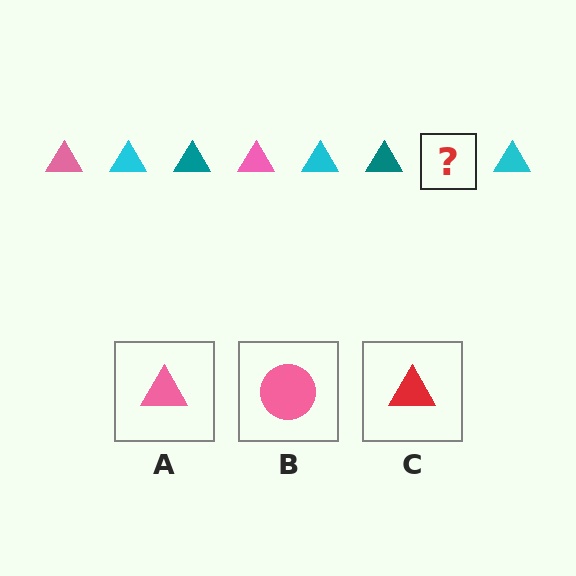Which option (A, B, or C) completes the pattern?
A.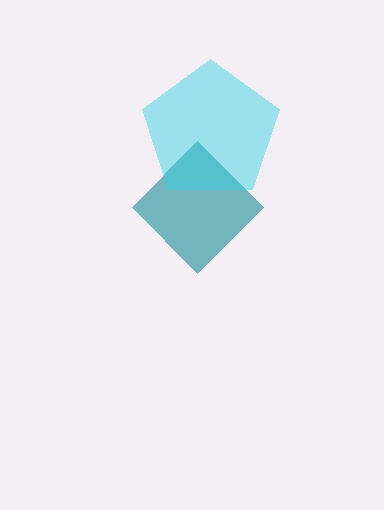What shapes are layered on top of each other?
The layered shapes are: a teal diamond, a cyan pentagon.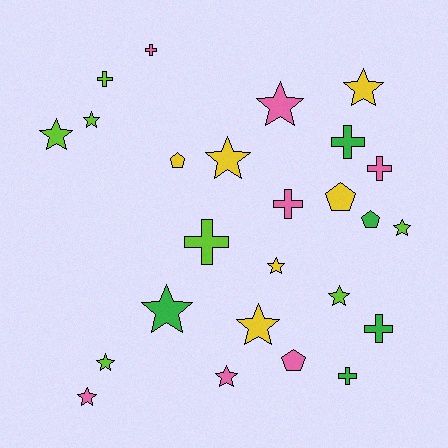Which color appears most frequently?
Pink, with 7 objects.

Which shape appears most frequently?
Star, with 13 objects.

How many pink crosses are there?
There are 3 pink crosses.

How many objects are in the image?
There are 25 objects.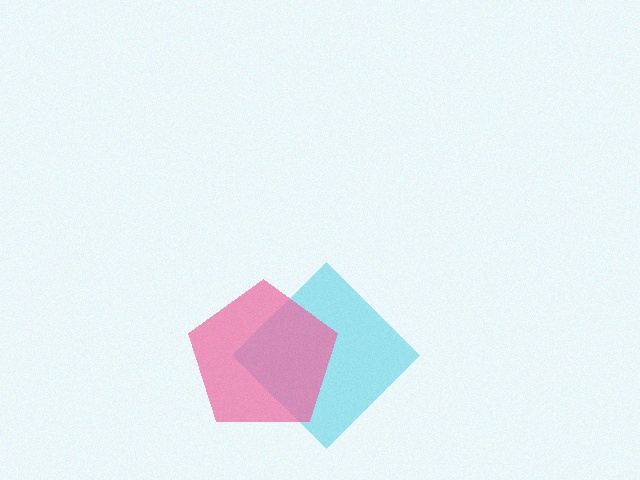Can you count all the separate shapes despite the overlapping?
Yes, there are 2 separate shapes.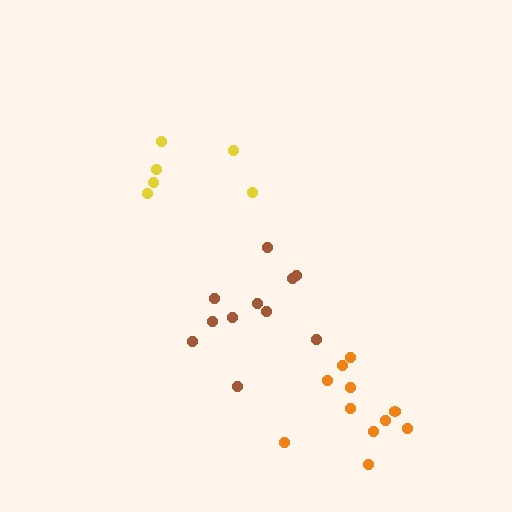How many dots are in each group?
Group 1: 6 dots, Group 2: 11 dots, Group 3: 11 dots (28 total).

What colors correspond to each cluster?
The clusters are colored: yellow, brown, orange.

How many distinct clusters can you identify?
There are 3 distinct clusters.